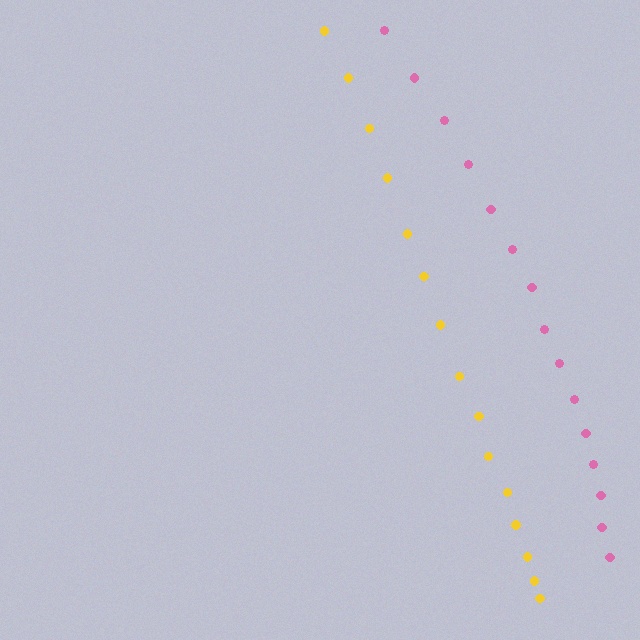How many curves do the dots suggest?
There are 2 distinct paths.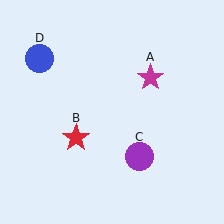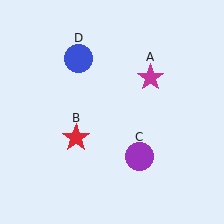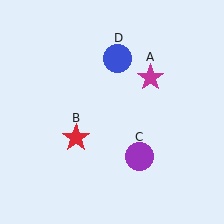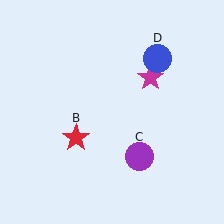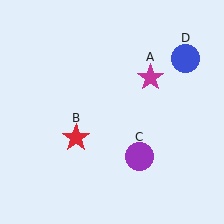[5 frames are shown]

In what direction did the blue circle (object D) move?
The blue circle (object D) moved right.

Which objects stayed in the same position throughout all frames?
Magenta star (object A) and red star (object B) and purple circle (object C) remained stationary.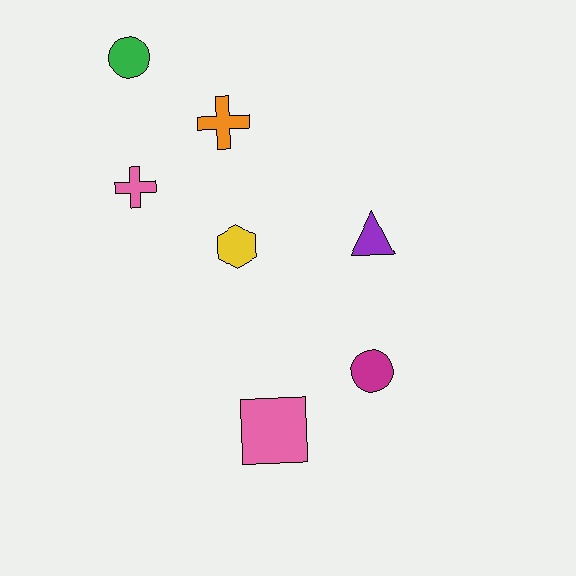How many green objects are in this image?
There is 1 green object.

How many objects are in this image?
There are 7 objects.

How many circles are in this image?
There are 2 circles.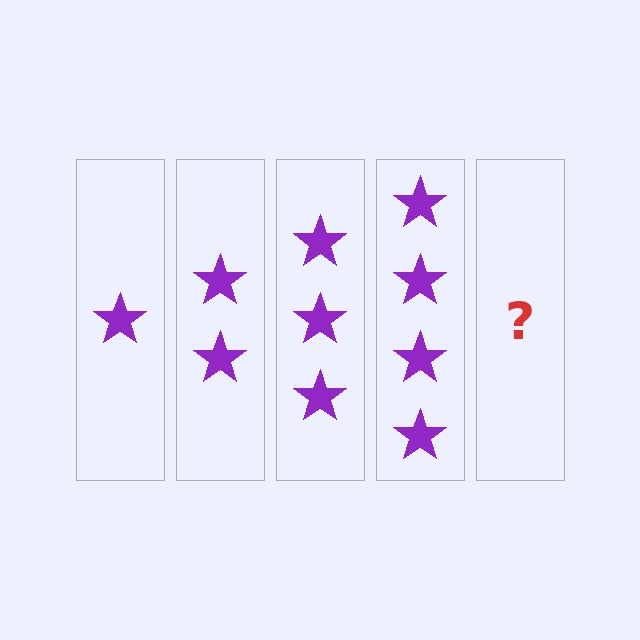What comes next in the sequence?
The next element should be 5 stars.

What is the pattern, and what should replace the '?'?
The pattern is that each step adds one more star. The '?' should be 5 stars.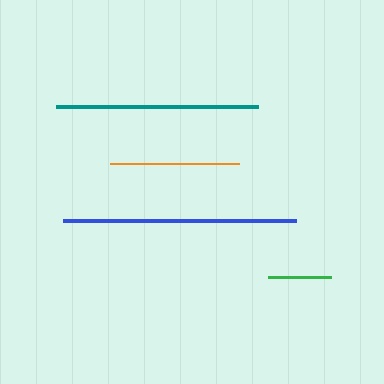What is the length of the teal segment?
The teal segment is approximately 202 pixels long.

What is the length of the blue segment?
The blue segment is approximately 232 pixels long.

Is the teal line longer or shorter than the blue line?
The blue line is longer than the teal line.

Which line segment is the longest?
The blue line is the longest at approximately 232 pixels.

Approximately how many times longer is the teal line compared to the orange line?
The teal line is approximately 1.6 times the length of the orange line.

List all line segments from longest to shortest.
From longest to shortest: blue, teal, orange, green.